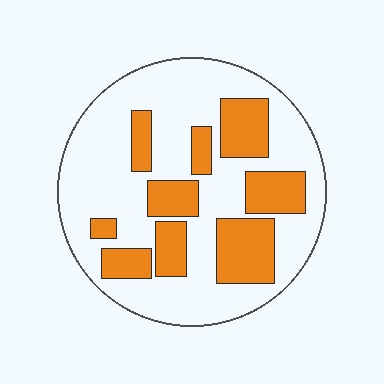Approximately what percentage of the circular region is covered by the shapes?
Approximately 30%.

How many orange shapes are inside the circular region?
9.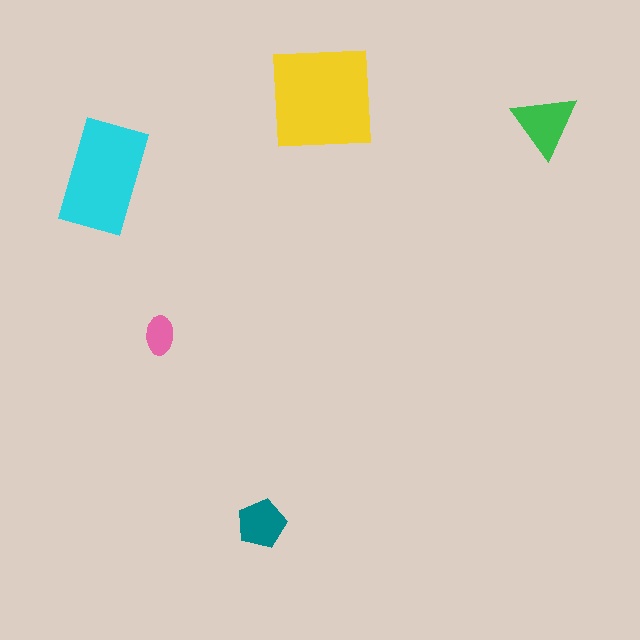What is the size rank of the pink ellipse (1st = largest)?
5th.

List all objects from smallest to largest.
The pink ellipse, the teal pentagon, the green triangle, the cyan rectangle, the yellow square.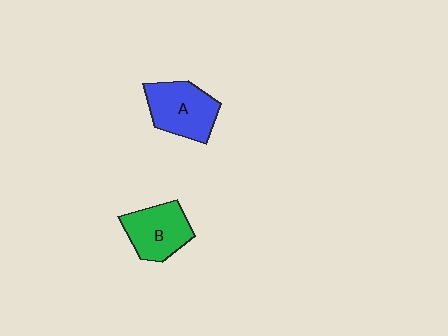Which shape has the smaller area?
Shape B (green).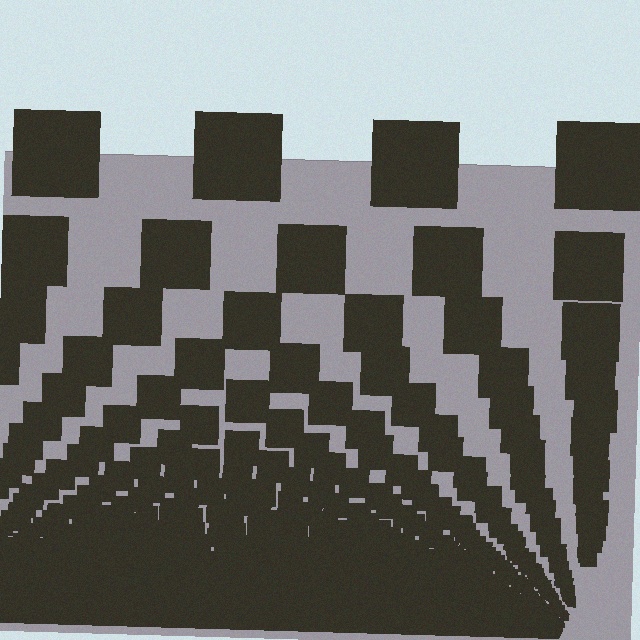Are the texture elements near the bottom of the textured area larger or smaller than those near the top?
Smaller. The gradient is inverted — elements near the bottom are smaller and denser.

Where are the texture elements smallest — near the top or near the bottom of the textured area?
Near the bottom.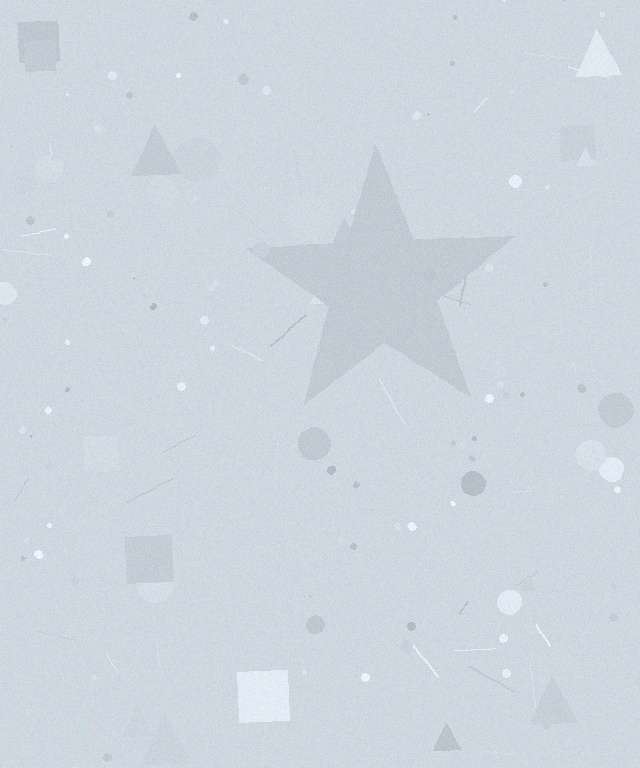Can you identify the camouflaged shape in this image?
The camouflaged shape is a star.